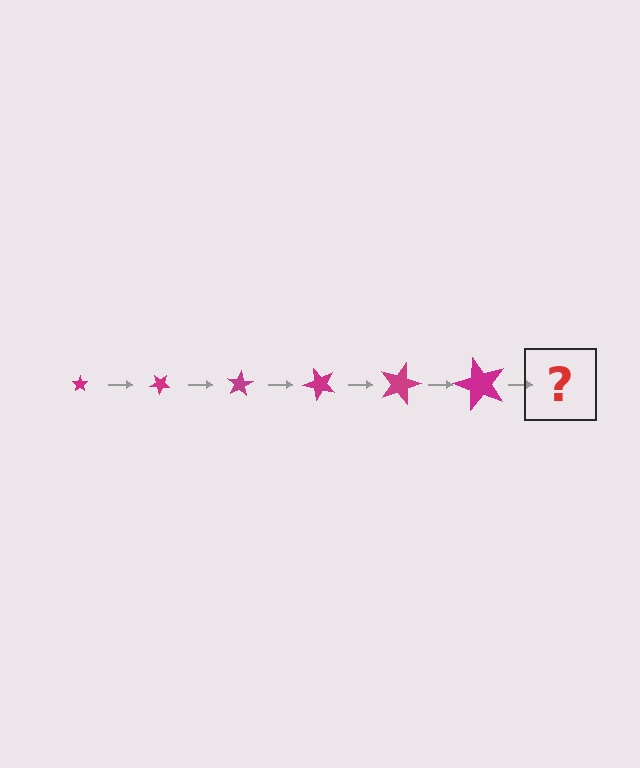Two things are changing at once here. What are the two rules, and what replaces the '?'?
The two rules are that the star grows larger each step and it rotates 40 degrees each step. The '?' should be a star, larger than the previous one and rotated 240 degrees from the start.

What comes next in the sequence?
The next element should be a star, larger than the previous one and rotated 240 degrees from the start.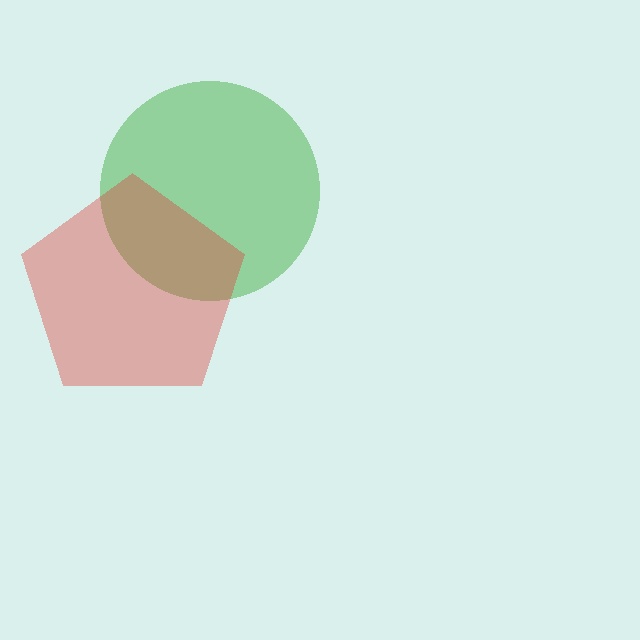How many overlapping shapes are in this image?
There are 2 overlapping shapes in the image.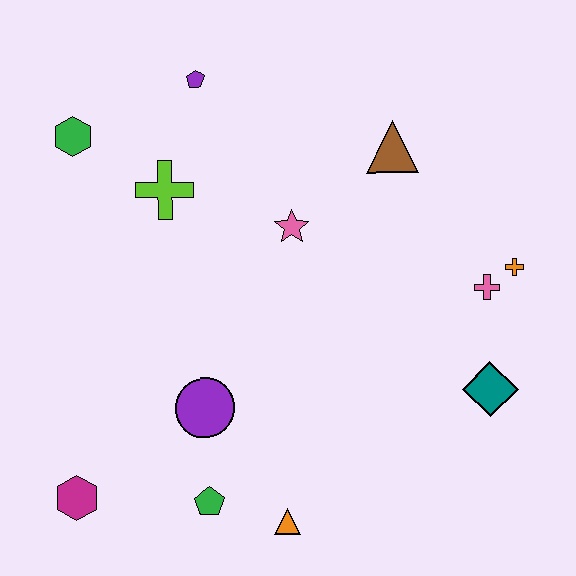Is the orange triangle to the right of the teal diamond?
No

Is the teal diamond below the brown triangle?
Yes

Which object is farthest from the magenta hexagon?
The orange cross is farthest from the magenta hexagon.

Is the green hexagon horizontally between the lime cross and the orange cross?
No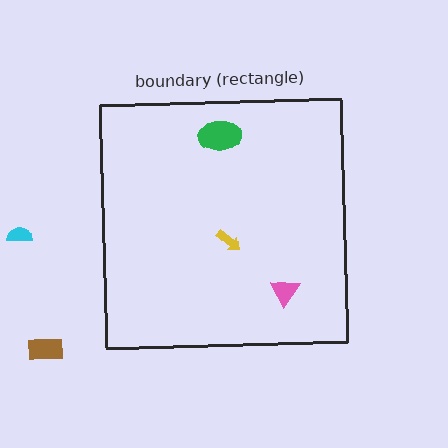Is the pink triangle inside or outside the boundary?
Inside.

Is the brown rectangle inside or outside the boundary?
Outside.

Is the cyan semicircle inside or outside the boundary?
Outside.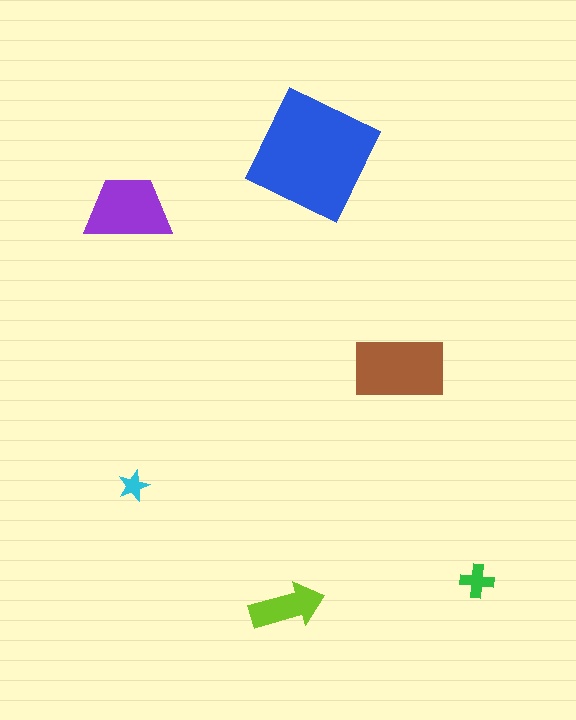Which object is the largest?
The blue square.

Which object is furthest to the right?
The green cross is rightmost.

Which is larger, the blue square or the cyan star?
The blue square.